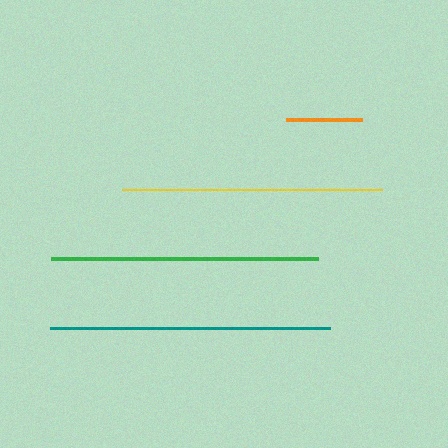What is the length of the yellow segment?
The yellow segment is approximately 260 pixels long.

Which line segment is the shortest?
The orange line is the shortest at approximately 76 pixels.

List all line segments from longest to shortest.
From longest to shortest: teal, green, yellow, orange.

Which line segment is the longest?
The teal line is the longest at approximately 280 pixels.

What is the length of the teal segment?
The teal segment is approximately 280 pixels long.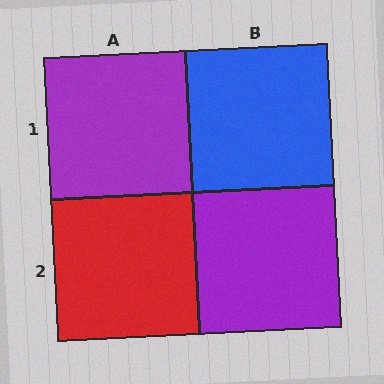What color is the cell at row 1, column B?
Blue.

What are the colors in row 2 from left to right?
Red, purple.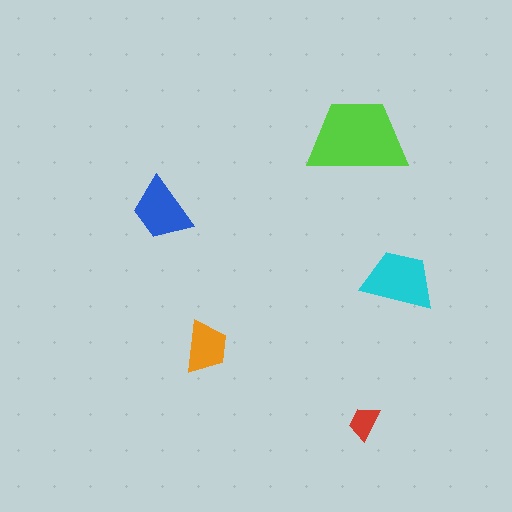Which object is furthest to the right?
The cyan trapezoid is rightmost.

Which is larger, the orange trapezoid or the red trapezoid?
The orange one.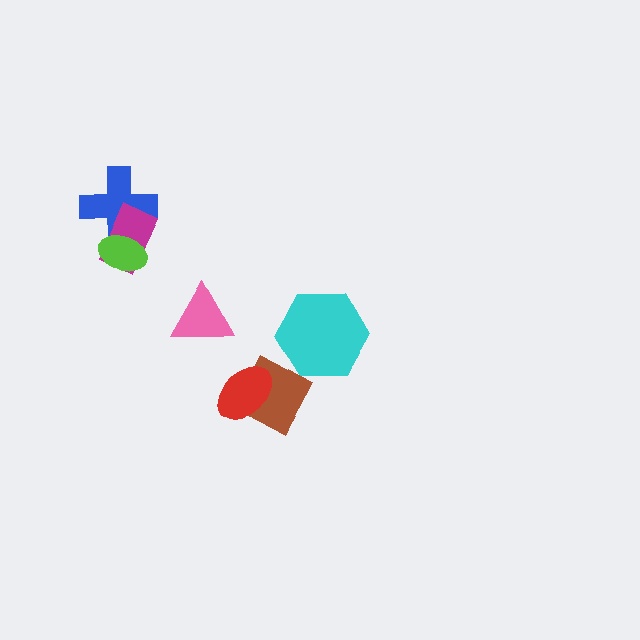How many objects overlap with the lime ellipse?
2 objects overlap with the lime ellipse.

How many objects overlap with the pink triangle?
0 objects overlap with the pink triangle.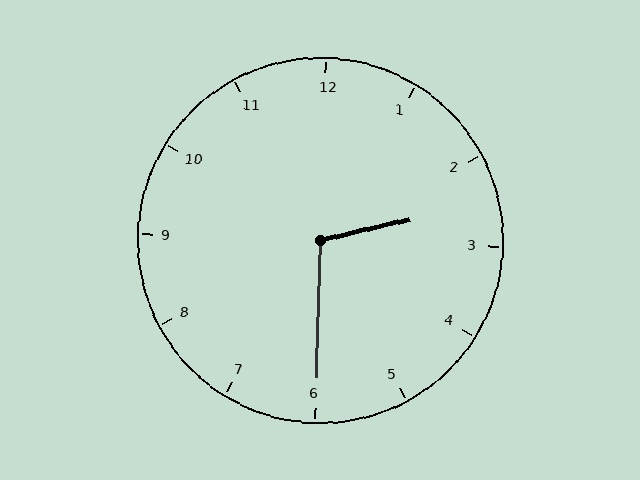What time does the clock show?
2:30.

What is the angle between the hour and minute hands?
Approximately 105 degrees.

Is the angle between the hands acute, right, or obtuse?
It is obtuse.